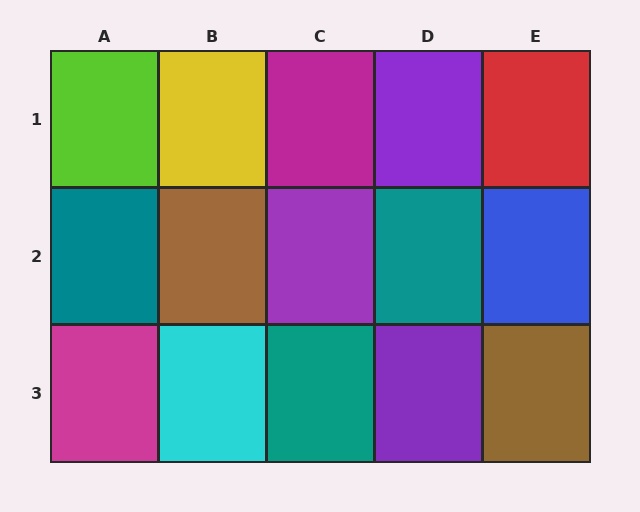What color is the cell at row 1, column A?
Lime.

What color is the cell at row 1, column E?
Red.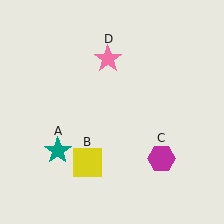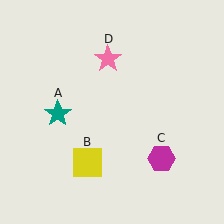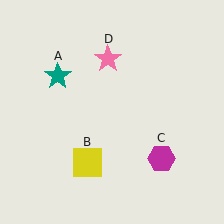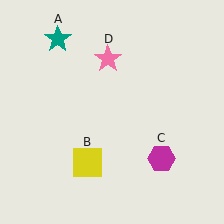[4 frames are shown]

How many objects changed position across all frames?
1 object changed position: teal star (object A).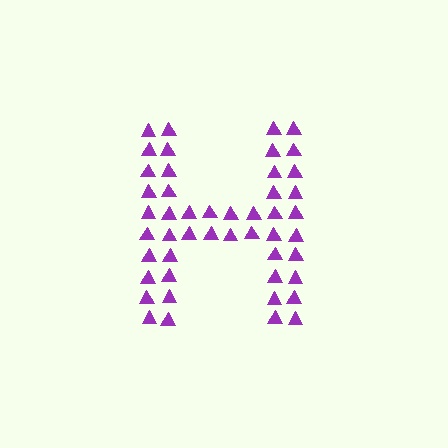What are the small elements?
The small elements are triangles.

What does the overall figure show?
The overall figure shows the letter H.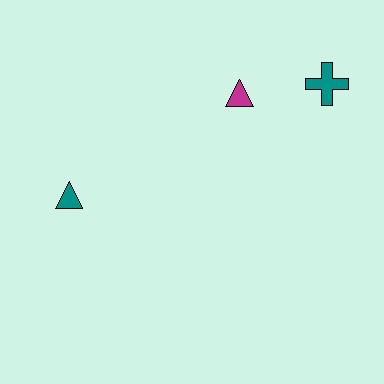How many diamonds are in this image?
There are no diamonds.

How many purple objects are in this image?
There are no purple objects.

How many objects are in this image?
There are 3 objects.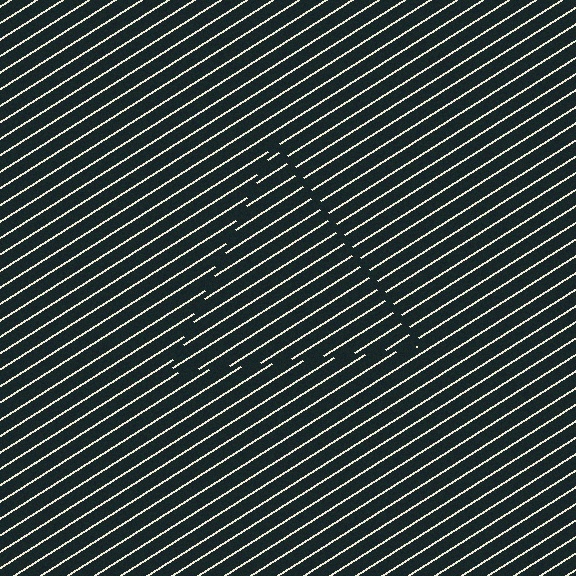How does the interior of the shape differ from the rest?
The interior of the shape contains the same grating, shifted by half a period — the contour is defined by the phase discontinuity where line-ends from the inner and outer gratings abut.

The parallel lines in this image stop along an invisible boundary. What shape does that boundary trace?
An illusory triangle. The interior of the shape contains the same grating, shifted by half a period — the contour is defined by the phase discontinuity where line-ends from the inner and outer gratings abut.